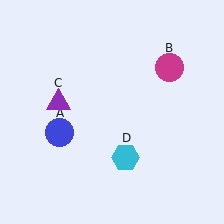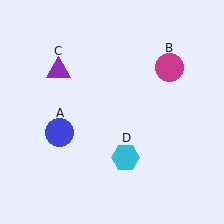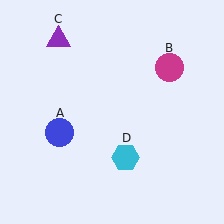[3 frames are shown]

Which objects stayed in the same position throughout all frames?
Blue circle (object A) and magenta circle (object B) and cyan hexagon (object D) remained stationary.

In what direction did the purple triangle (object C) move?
The purple triangle (object C) moved up.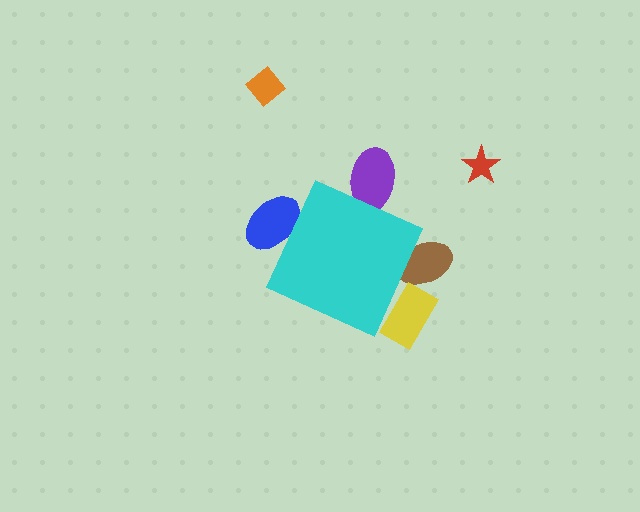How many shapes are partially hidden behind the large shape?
4 shapes are partially hidden.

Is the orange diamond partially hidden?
No, the orange diamond is fully visible.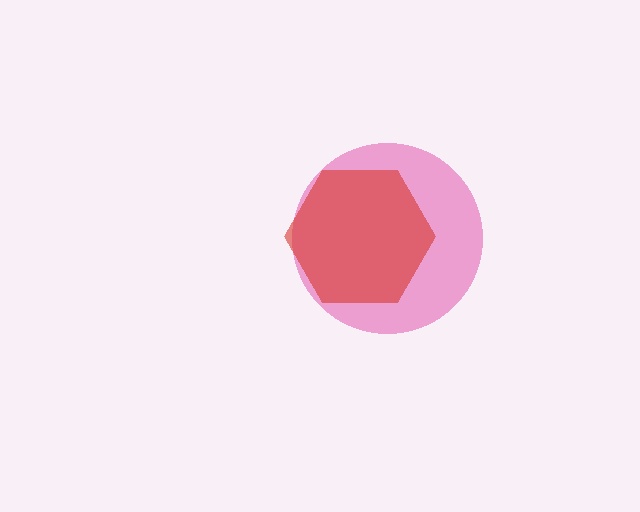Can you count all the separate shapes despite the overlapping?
Yes, there are 2 separate shapes.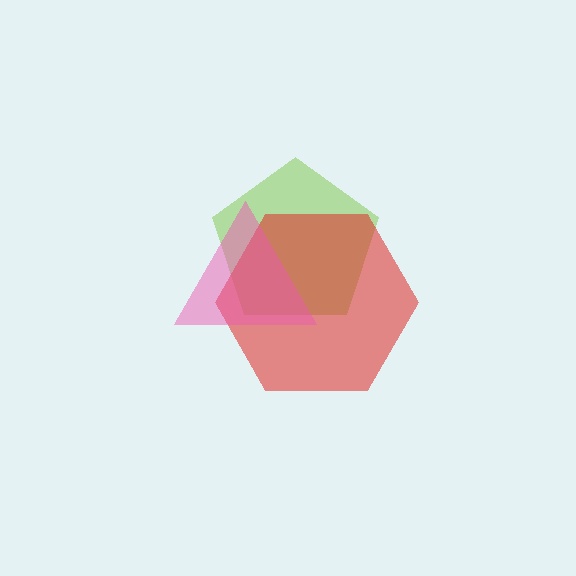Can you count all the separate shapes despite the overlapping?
Yes, there are 3 separate shapes.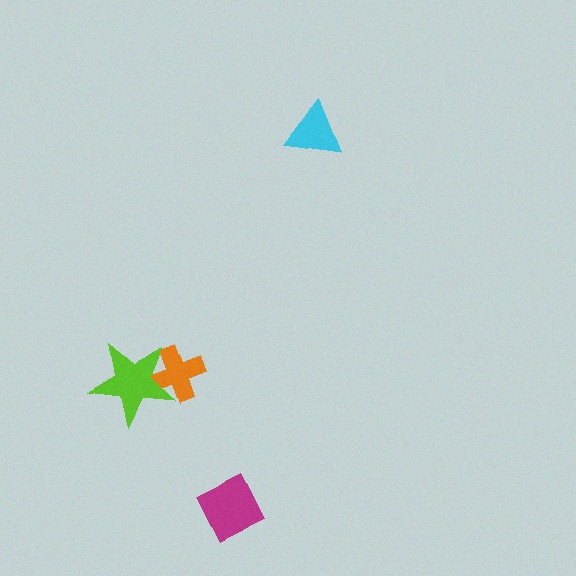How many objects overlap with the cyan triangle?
0 objects overlap with the cyan triangle.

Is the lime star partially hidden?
No, no other shape covers it.